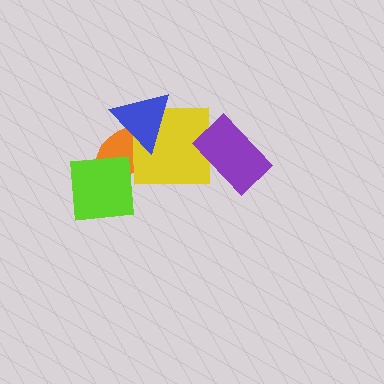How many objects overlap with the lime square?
1 object overlaps with the lime square.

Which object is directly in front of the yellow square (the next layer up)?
The blue triangle is directly in front of the yellow square.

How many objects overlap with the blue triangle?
2 objects overlap with the blue triangle.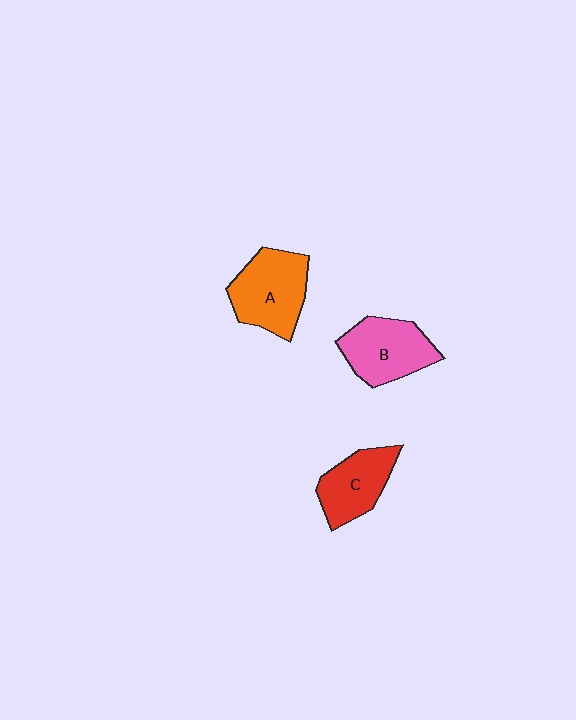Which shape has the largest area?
Shape A (orange).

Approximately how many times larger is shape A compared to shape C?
Approximately 1.3 times.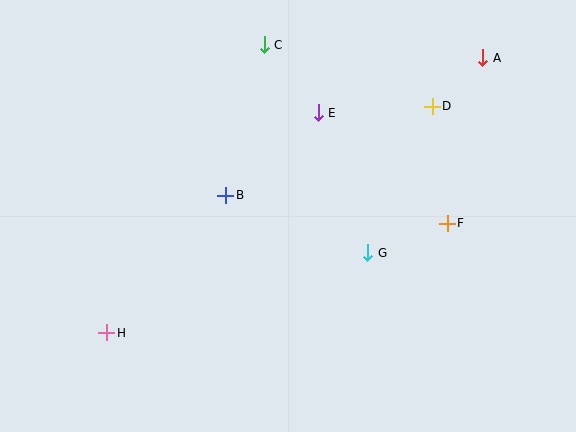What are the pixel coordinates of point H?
Point H is at (107, 333).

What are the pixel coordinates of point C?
Point C is at (264, 45).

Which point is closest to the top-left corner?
Point C is closest to the top-left corner.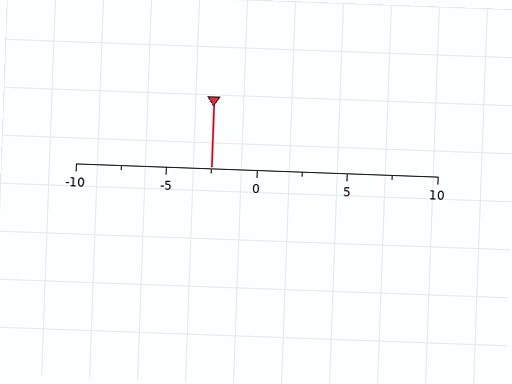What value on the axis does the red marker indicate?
The marker indicates approximately -2.5.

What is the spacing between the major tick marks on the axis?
The major ticks are spaced 5 apart.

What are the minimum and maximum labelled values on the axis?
The axis runs from -10 to 10.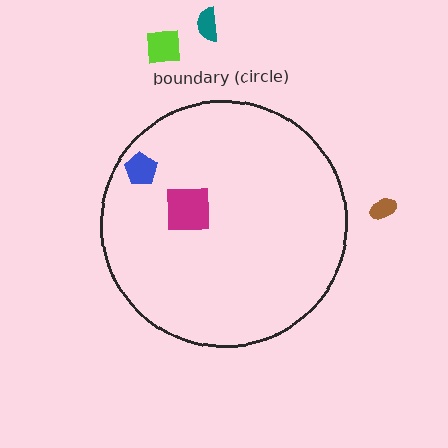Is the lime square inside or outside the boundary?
Outside.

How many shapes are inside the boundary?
2 inside, 3 outside.